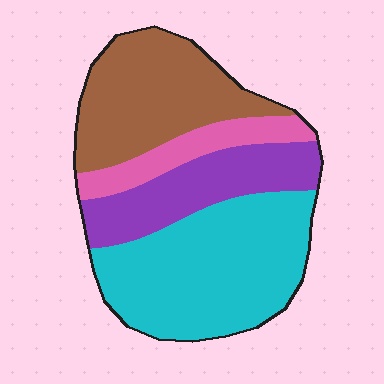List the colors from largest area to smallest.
From largest to smallest: cyan, brown, purple, pink.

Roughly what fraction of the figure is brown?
Brown takes up about one quarter (1/4) of the figure.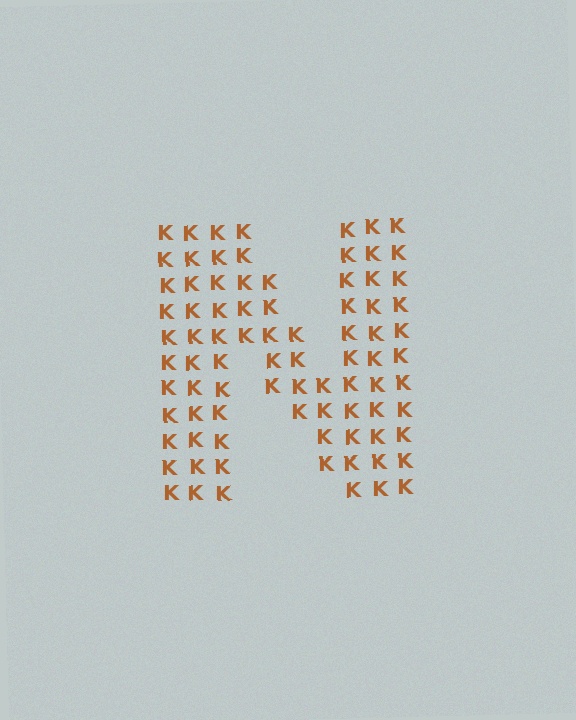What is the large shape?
The large shape is the letter N.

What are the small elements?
The small elements are letter K's.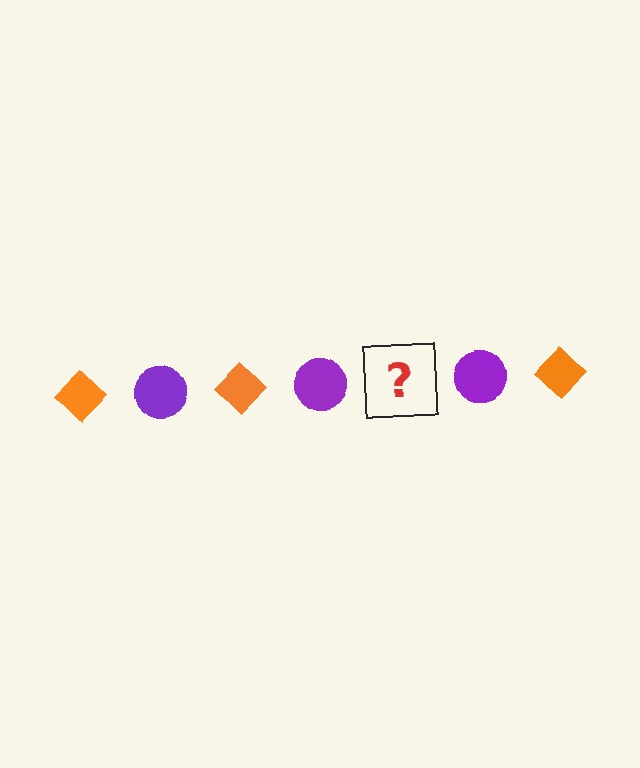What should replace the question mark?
The question mark should be replaced with an orange diamond.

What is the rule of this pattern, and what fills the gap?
The rule is that the pattern alternates between orange diamond and purple circle. The gap should be filled with an orange diamond.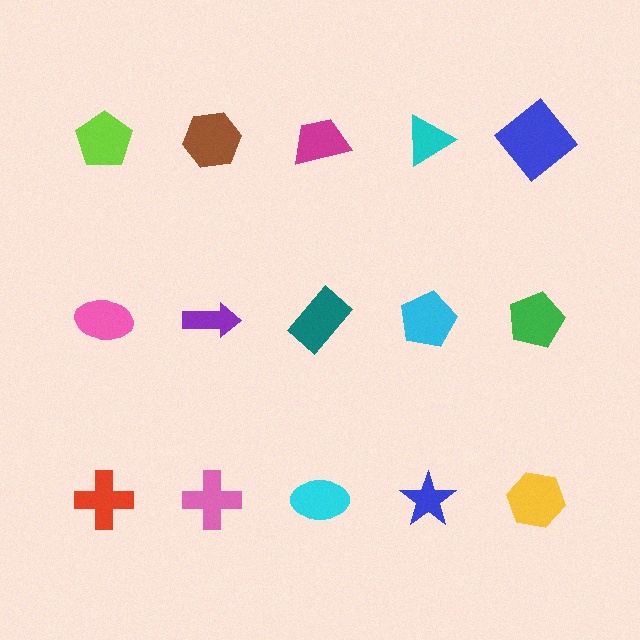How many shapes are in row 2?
5 shapes.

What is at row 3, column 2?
A pink cross.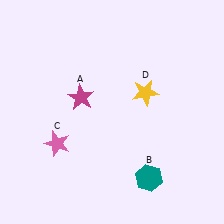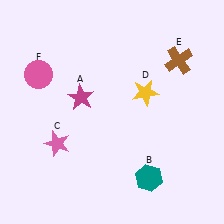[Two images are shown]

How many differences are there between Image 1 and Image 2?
There are 2 differences between the two images.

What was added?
A brown cross (E), a pink circle (F) were added in Image 2.